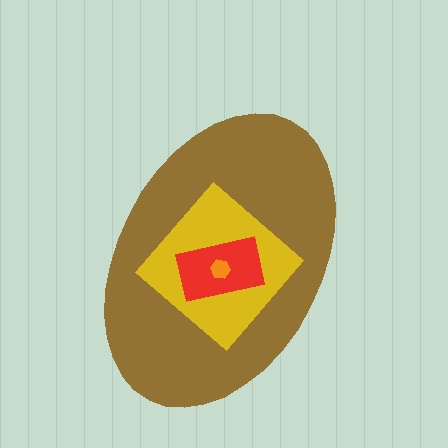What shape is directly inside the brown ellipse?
The yellow diamond.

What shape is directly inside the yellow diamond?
The red rectangle.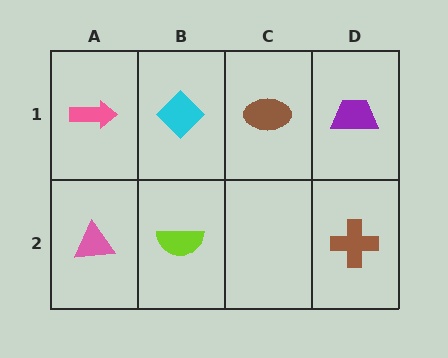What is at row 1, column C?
A brown ellipse.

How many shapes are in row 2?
3 shapes.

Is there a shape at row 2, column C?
No, that cell is empty.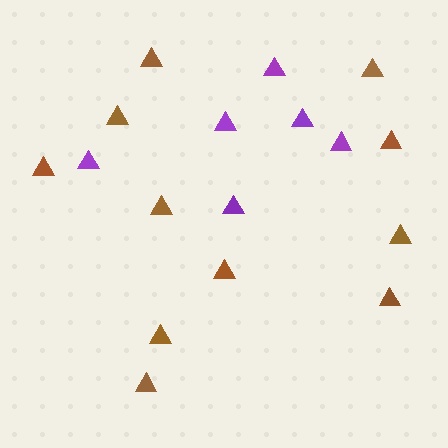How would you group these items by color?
There are 2 groups: one group of brown triangles (11) and one group of purple triangles (6).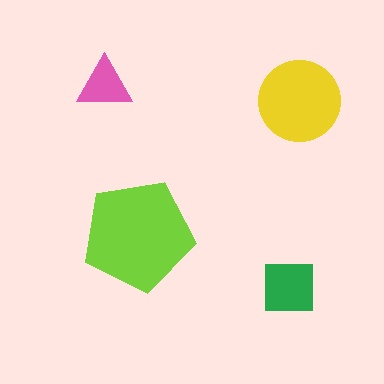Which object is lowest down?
The green square is bottommost.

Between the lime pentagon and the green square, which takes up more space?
The lime pentagon.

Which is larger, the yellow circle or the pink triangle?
The yellow circle.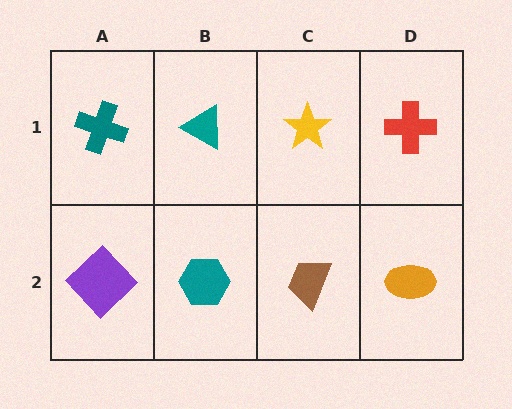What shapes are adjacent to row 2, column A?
A teal cross (row 1, column A), a teal hexagon (row 2, column B).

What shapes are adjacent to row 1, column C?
A brown trapezoid (row 2, column C), a teal triangle (row 1, column B), a red cross (row 1, column D).